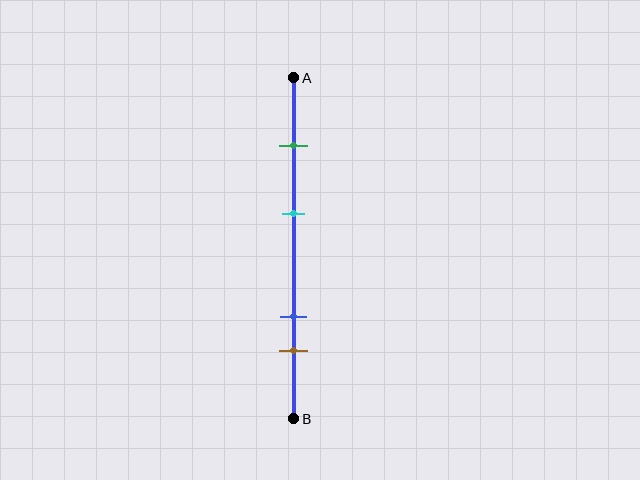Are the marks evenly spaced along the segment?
No, the marks are not evenly spaced.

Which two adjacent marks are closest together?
The blue and brown marks are the closest adjacent pair.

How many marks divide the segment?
There are 4 marks dividing the segment.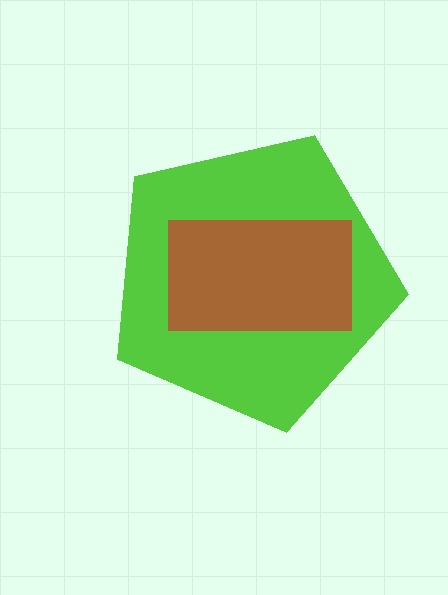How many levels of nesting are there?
2.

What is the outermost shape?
The lime pentagon.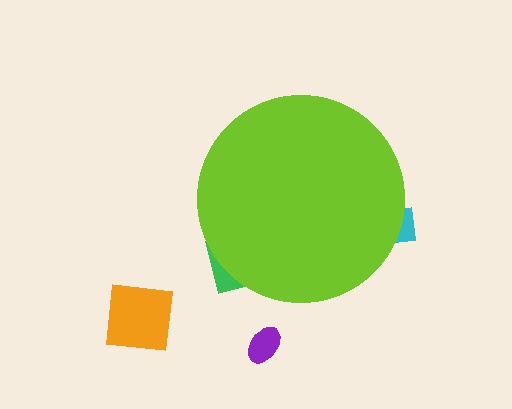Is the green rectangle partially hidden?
Yes, the green rectangle is partially hidden behind the lime circle.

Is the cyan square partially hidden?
Yes, the cyan square is partially hidden behind the lime circle.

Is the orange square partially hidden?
No, the orange square is fully visible.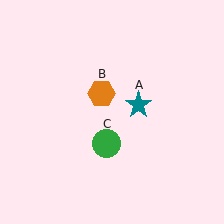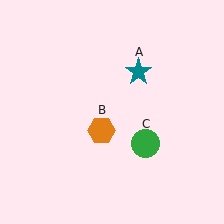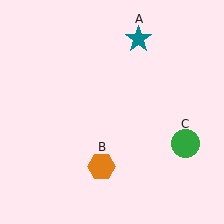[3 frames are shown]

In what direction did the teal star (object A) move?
The teal star (object A) moved up.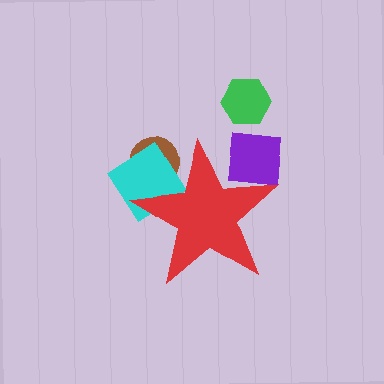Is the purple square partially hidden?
Yes, the purple square is partially hidden behind the red star.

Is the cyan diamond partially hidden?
Yes, the cyan diamond is partially hidden behind the red star.